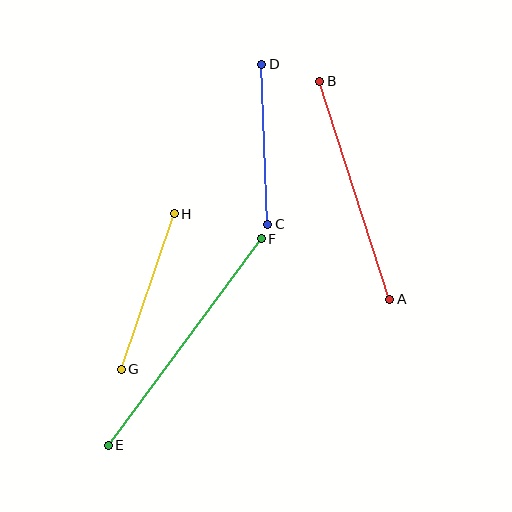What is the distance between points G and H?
The distance is approximately 165 pixels.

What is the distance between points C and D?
The distance is approximately 160 pixels.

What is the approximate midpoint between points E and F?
The midpoint is at approximately (185, 342) pixels.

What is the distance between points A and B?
The distance is approximately 229 pixels.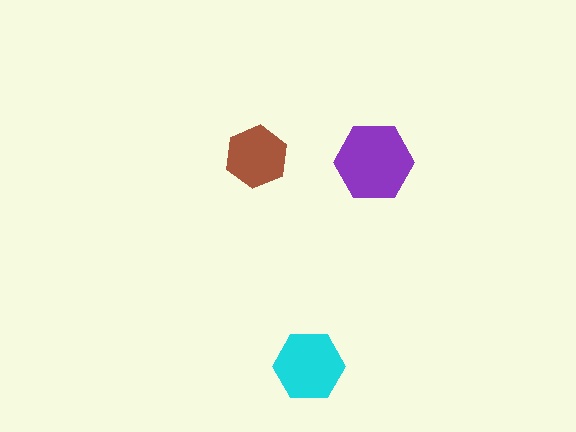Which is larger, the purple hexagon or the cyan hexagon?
The purple one.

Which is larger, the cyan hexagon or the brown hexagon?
The cyan one.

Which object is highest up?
The brown hexagon is topmost.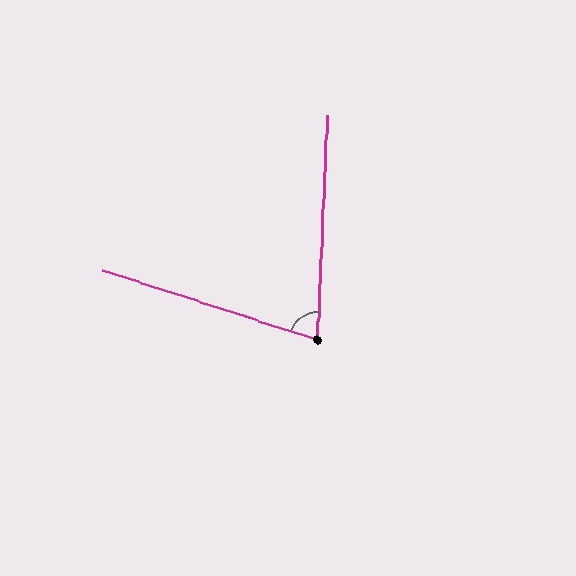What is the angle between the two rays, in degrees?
Approximately 75 degrees.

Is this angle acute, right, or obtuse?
It is acute.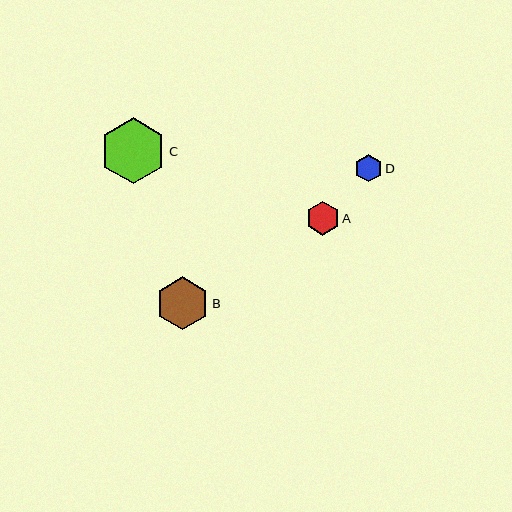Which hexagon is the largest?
Hexagon C is the largest with a size of approximately 66 pixels.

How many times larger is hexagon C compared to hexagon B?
Hexagon C is approximately 1.2 times the size of hexagon B.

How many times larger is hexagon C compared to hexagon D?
Hexagon C is approximately 2.5 times the size of hexagon D.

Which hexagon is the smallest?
Hexagon D is the smallest with a size of approximately 27 pixels.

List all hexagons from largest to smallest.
From largest to smallest: C, B, A, D.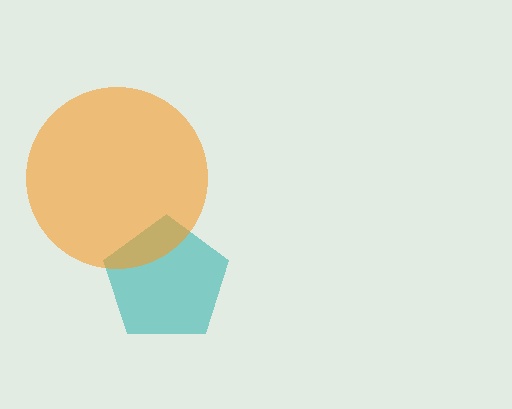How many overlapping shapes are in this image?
There are 2 overlapping shapes in the image.